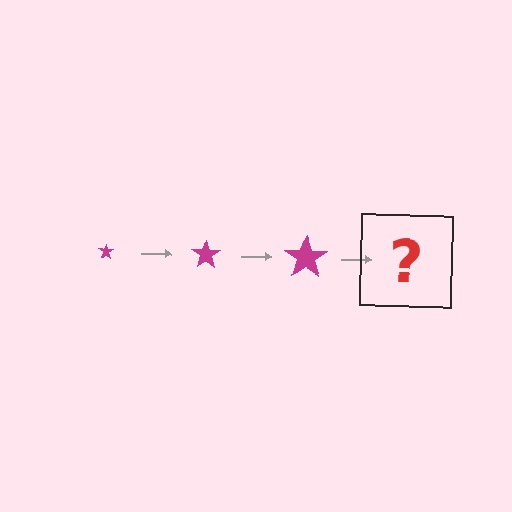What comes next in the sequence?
The next element should be a magenta star, larger than the previous one.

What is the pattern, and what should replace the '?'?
The pattern is that the star gets progressively larger each step. The '?' should be a magenta star, larger than the previous one.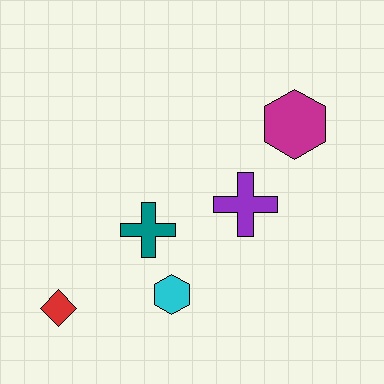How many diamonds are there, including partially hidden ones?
There is 1 diamond.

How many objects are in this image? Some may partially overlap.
There are 5 objects.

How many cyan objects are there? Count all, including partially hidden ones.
There is 1 cyan object.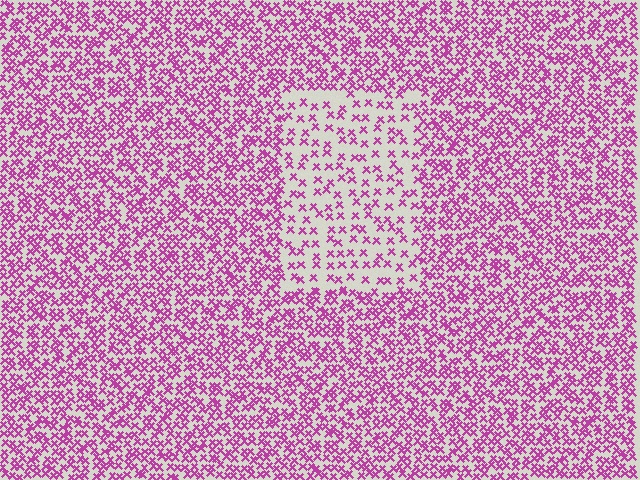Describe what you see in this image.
The image contains small magenta elements arranged at two different densities. A rectangle-shaped region is visible where the elements are less densely packed than the surrounding area.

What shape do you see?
I see a rectangle.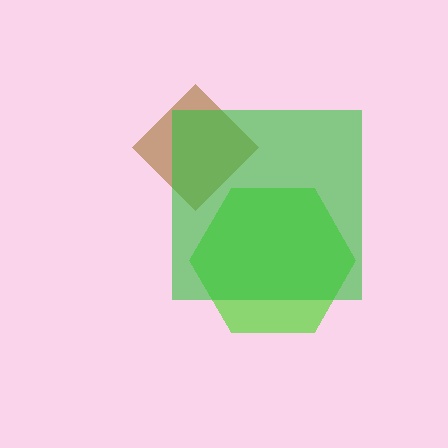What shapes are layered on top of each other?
The layered shapes are: a brown diamond, a lime hexagon, a green square.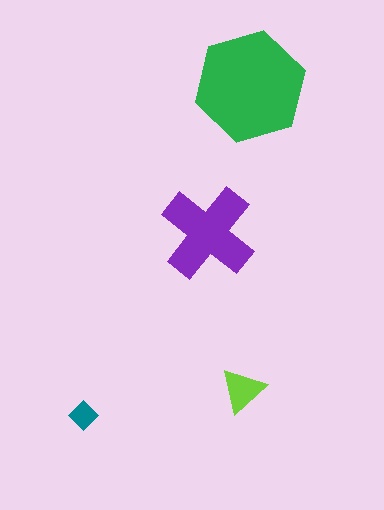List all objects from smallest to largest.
The teal diamond, the lime triangle, the purple cross, the green hexagon.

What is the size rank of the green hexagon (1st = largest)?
1st.